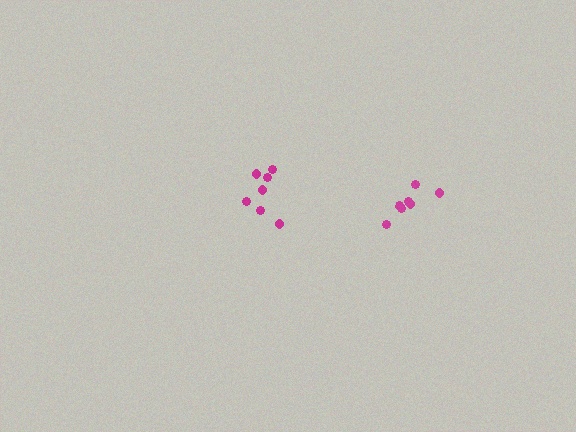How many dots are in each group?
Group 1: 7 dots, Group 2: 7 dots (14 total).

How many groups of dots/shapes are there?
There are 2 groups.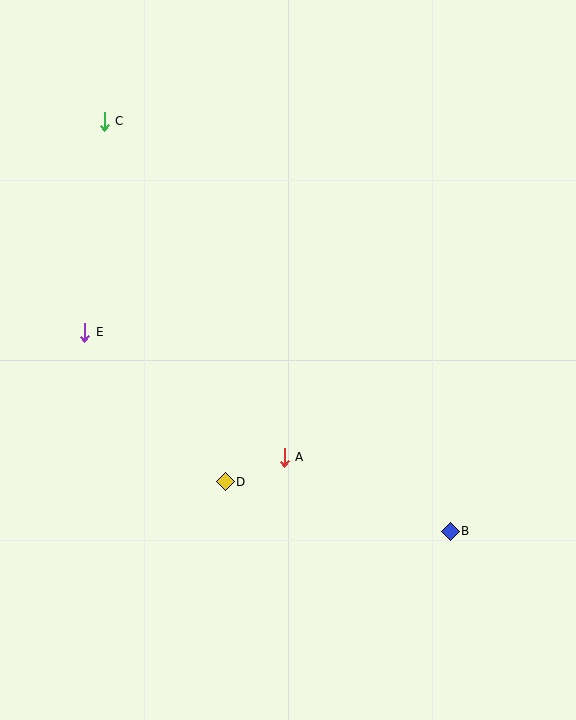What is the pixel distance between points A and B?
The distance between A and B is 182 pixels.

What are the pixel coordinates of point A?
Point A is at (284, 457).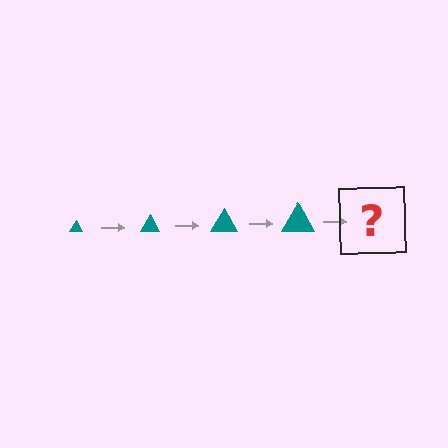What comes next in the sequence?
The next element should be a teal triangle, larger than the previous one.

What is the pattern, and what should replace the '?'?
The pattern is that the triangle gets progressively larger each step. The '?' should be a teal triangle, larger than the previous one.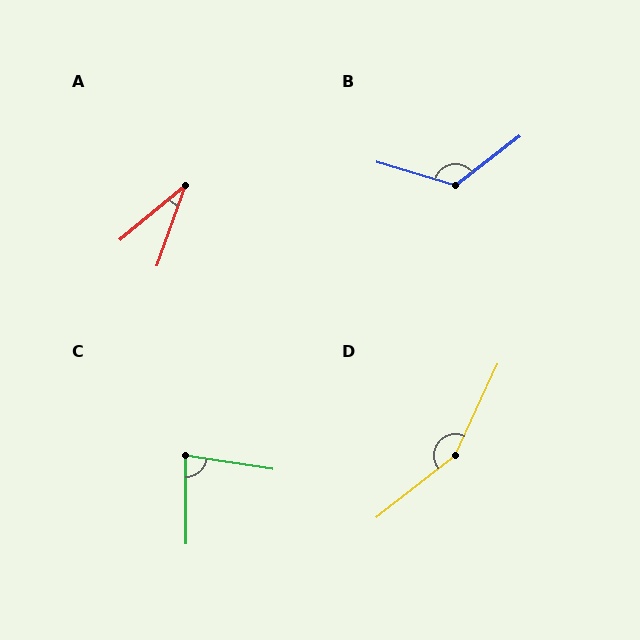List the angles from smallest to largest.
A (31°), C (81°), B (125°), D (153°).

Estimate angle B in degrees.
Approximately 125 degrees.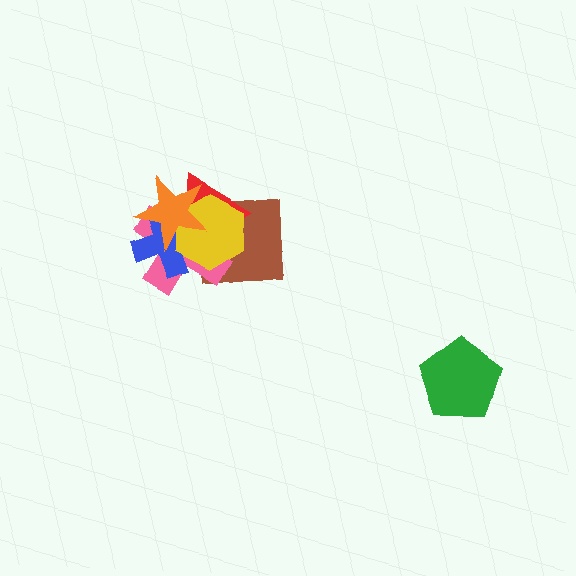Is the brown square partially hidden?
Yes, it is partially covered by another shape.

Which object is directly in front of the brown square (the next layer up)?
The pink cross is directly in front of the brown square.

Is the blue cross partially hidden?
Yes, it is partially covered by another shape.